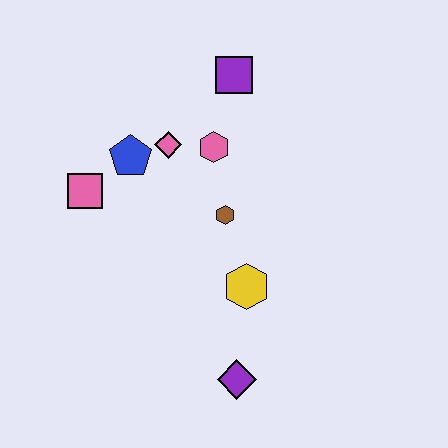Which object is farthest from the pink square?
The purple diamond is farthest from the pink square.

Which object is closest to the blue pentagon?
The pink diamond is closest to the blue pentagon.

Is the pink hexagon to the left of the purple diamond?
Yes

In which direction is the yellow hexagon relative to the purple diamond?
The yellow hexagon is above the purple diamond.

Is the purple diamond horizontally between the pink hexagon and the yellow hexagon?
Yes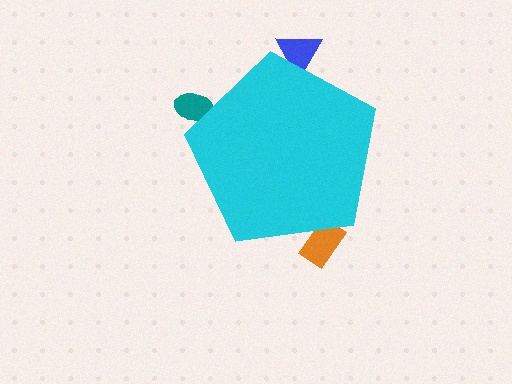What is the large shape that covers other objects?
A cyan pentagon.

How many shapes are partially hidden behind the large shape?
3 shapes are partially hidden.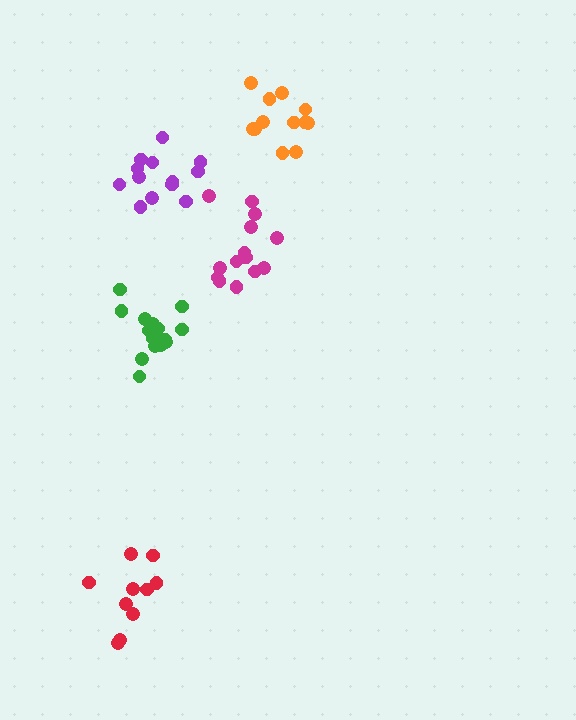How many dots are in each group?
Group 1: 16 dots, Group 2: 12 dots, Group 3: 13 dots, Group 4: 14 dots, Group 5: 10 dots (65 total).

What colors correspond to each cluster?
The clusters are colored: green, orange, purple, magenta, red.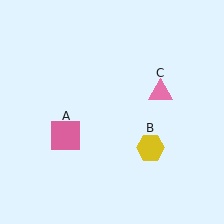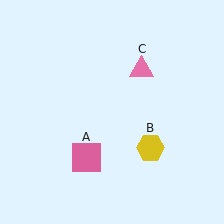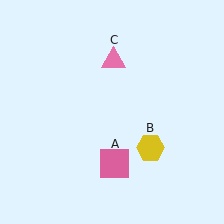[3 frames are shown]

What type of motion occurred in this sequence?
The pink square (object A), pink triangle (object C) rotated counterclockwise around the center of the scene.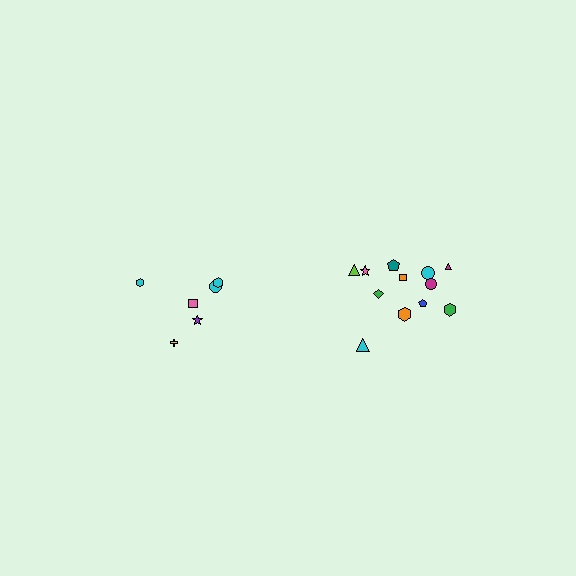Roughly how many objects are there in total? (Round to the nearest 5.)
Roughly 20 objects in total.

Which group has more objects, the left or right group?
The right group.